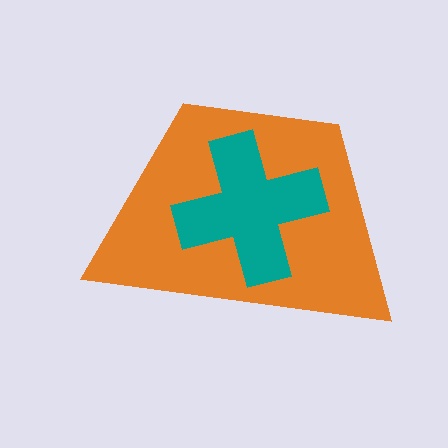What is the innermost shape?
The teal cross.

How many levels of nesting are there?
2.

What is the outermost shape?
The orange trapezoid.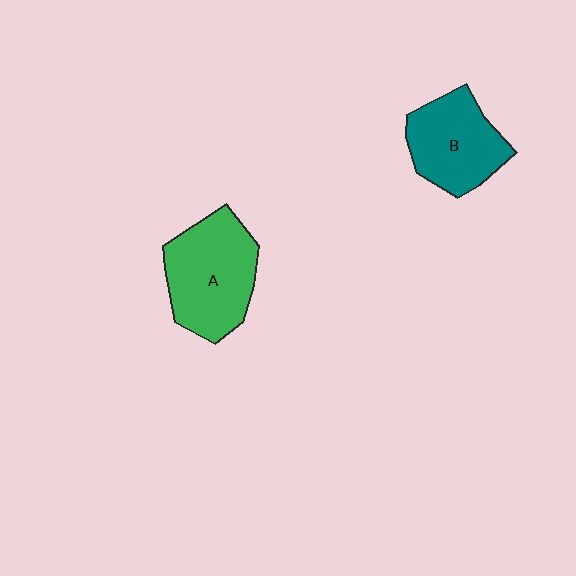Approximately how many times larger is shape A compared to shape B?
Approximately 1.2 times.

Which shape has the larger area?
Shape A (green).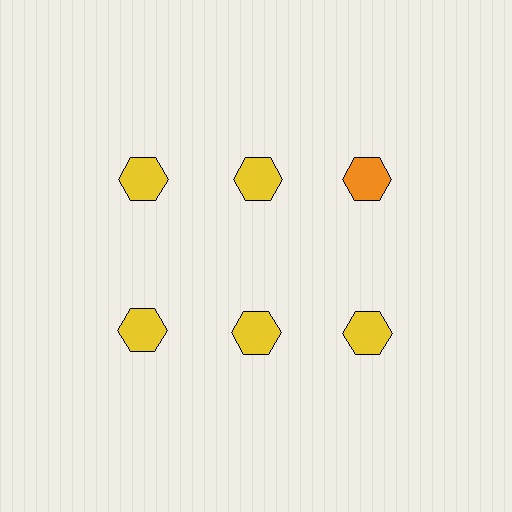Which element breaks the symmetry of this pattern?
The orange hexagon in the top row, center column breaks the symmetry. All other shapes are yellow hexagons.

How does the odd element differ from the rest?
It has a different color: orange instead of yellow.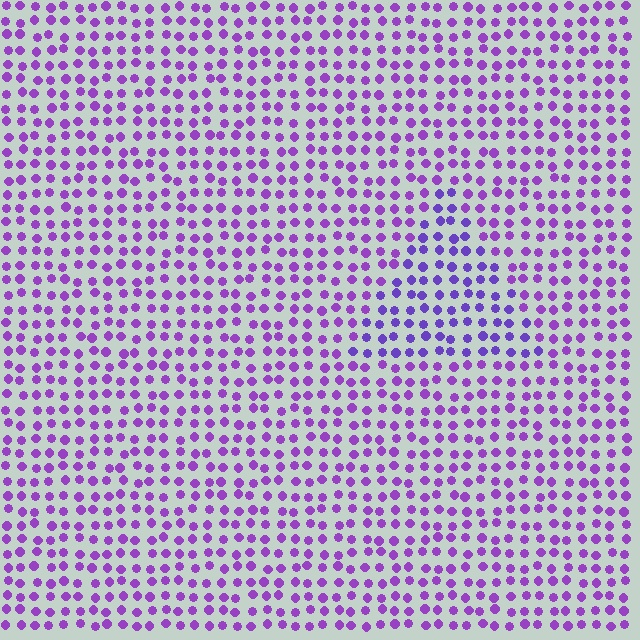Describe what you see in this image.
The image is filled with small purple elements in a uniform arrangement. A triangle-shaped region is visible where the elements are tinted to a slightly different hue, forming a subtle color boundary.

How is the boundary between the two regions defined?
The boundary is defined purely by a slight shift in hue (about 22 degrees). Spacing, size, and orientation are identical on both sides.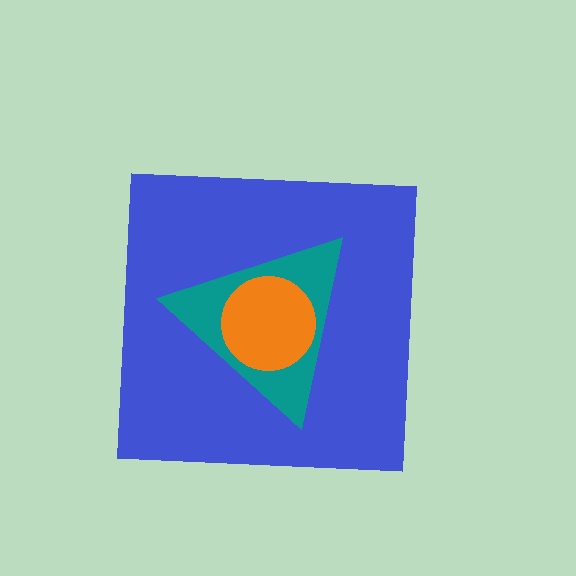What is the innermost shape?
The orange circle.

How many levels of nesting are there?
3.